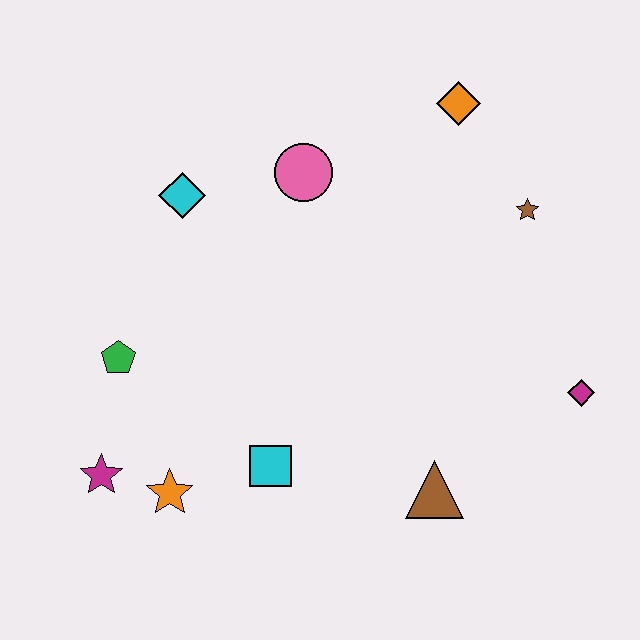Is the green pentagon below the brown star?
Yes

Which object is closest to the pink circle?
The cyan diamond is closest to the pink circle.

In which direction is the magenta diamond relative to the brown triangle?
The magenta diamond is to the right of the brown triangle.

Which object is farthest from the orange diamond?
The magenta star is farthest from the orange diamond.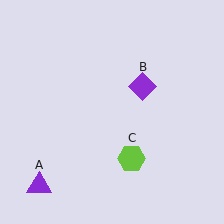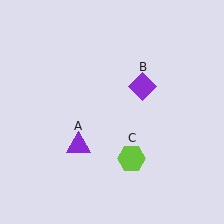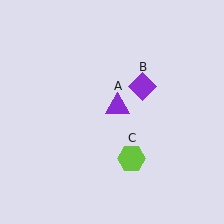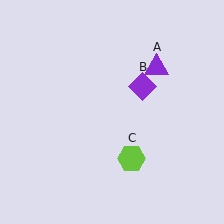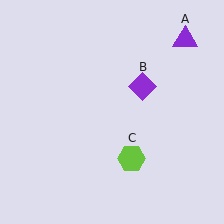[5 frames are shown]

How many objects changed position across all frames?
1 object changed position: purple triangle (object A).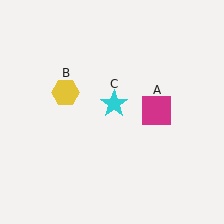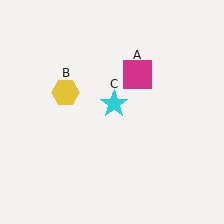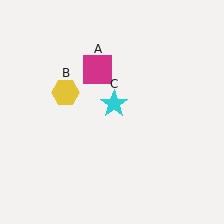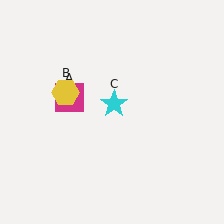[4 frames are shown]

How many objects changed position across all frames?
1 object changed position: magenta square (object A).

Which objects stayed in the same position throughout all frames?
Yellow hexagon (object B) and cyan star (object C) remained stationary.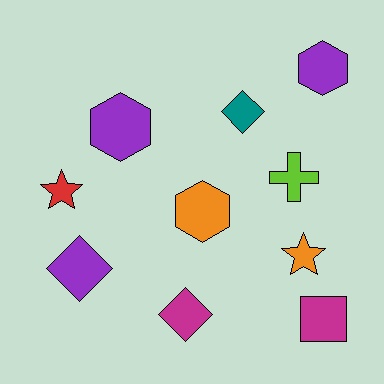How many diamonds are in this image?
There are 3 diamonds.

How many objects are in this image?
There are 10 objects.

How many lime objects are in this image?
There is 1 lime object.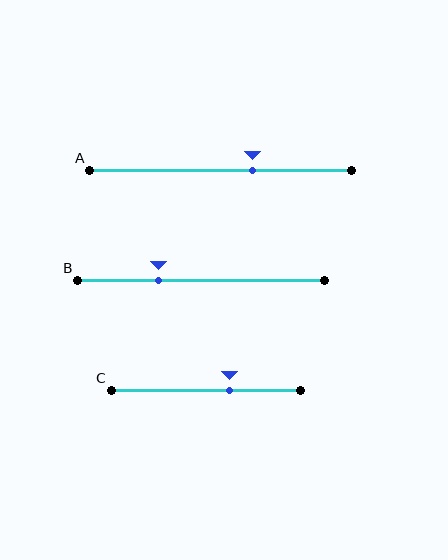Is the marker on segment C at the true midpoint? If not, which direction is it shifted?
No, the marker on segment C is shifted to the right by about 12% of the segment length.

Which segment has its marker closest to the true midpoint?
Segment A has its marker closest to the true midpoint.